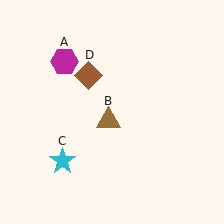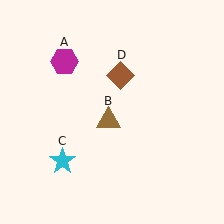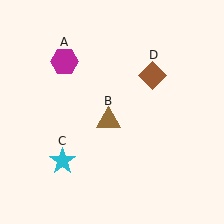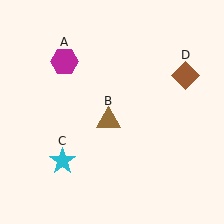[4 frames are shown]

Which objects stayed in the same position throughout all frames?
Magenta hexagon (object A) and brown triangle (object B) and cyan star (object C) remained stationary.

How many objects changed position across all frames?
1 object changed position: brown diamond (object D).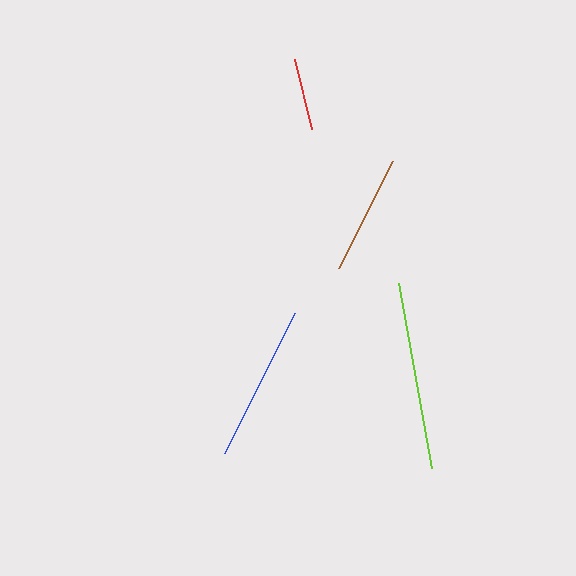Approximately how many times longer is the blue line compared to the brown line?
The blue line is approximately 1.3 times the length of the brown line.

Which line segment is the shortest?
The red line is the shortest at approximately 72 pixels.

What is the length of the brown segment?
The brown segment is approximately 119 pixels long.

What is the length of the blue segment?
The blue segment is approximately 157 pixels long.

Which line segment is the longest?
The lime line is the longest at approximately 188 pixels.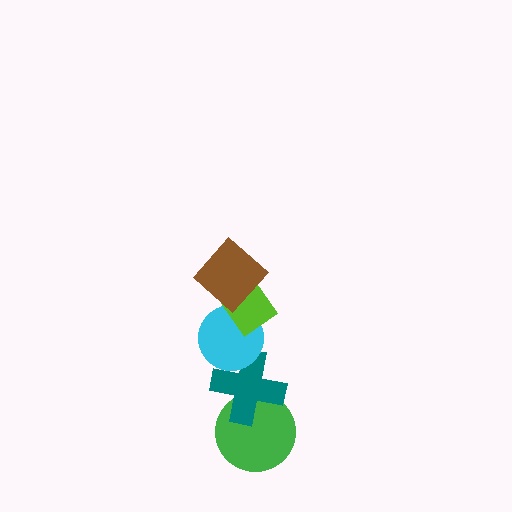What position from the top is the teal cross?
The teal cross is 4th from the top.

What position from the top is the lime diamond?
The lime diamond is 2nd from the top.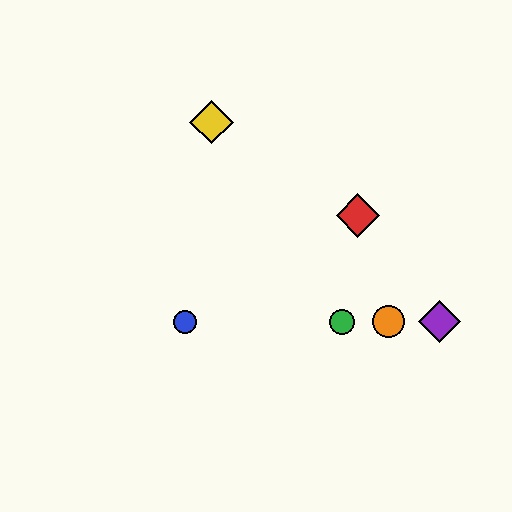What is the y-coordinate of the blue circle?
The blue circle is at y≈322.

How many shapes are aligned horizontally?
4 shapes (the blue circle, the green circle, the purple diamond, the orange circle) are aligned horizontally.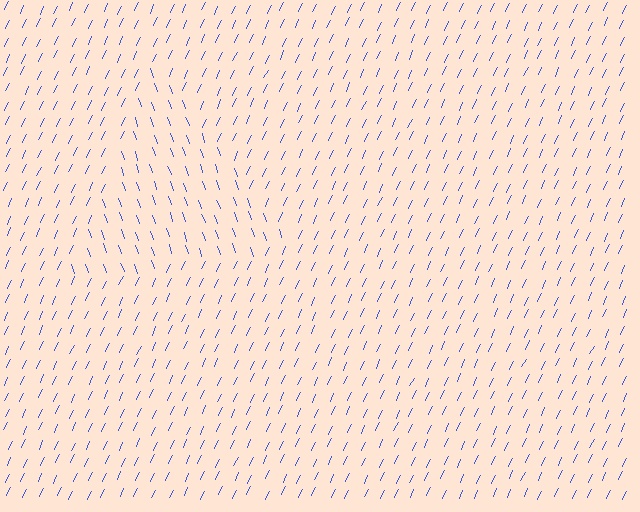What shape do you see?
I see a triangle.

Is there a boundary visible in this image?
Yes, there is a texture boundary formed by a change in line orientation.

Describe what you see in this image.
The image is filled with small blue line segments. A triangle region in the image has lines oriented differently from the surrounding lines, creating a visible texture boundary.